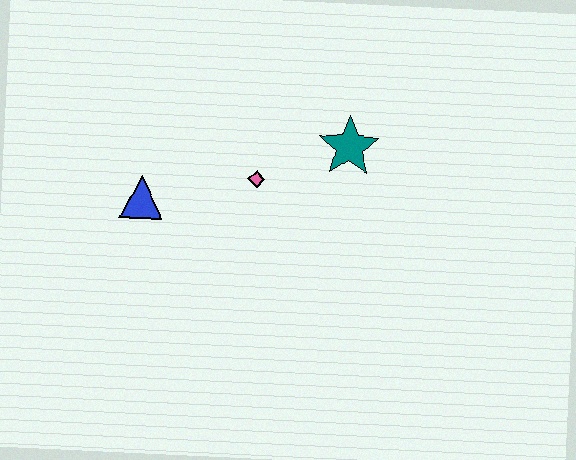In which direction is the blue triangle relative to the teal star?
The blue triangle is to the left of the teal star.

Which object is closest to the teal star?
The pink diamond is closest to the teal star.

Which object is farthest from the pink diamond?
The blue triangle is farthest from the pink diamond.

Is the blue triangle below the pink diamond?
Yes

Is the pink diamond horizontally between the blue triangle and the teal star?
Yes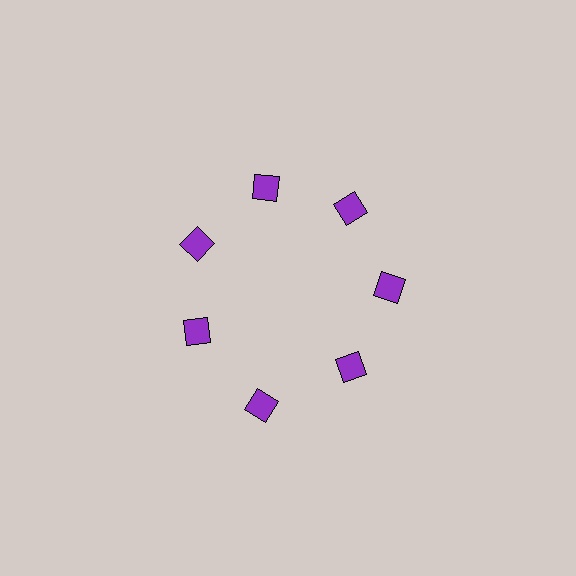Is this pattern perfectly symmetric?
No. The 7 purple squares are arranged in a ring, but one element near the 6 o'clock position is pushed outward from the center, breaking the 7-fold rotational symmetry.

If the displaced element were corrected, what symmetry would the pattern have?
It would have 7-fold rotational symmetry — the pattern would map onto itself every 51 degrees.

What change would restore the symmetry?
The symmetry would be restored by moving it inward, back onto the ring so that all 7 squares sit at equal angles and equal distance from the center.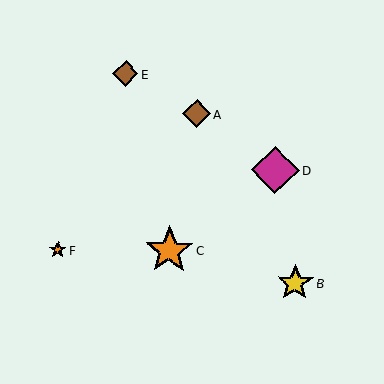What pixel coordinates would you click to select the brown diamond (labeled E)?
Click at (125, 74) to select the brown diamond E.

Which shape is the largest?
The orange star (labeled C) is the largest.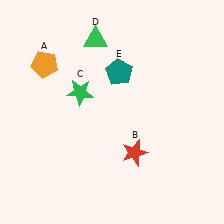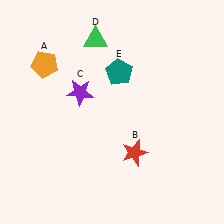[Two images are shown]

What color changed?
The star (C) changed from green in Image 1 to purple in Image 2.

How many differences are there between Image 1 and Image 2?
There is 1 difference between the two images.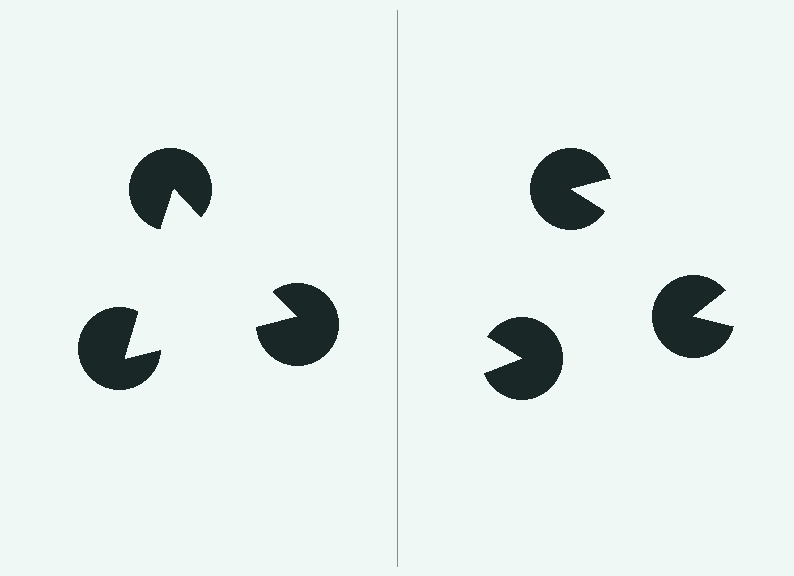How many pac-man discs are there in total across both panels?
6 — 3 on each side.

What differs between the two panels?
The pac-man discs are positioned identically on both sides; only the wedge orientations differ. On the left they align to a triangle; on the right they are misaligned.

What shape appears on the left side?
An illusory triangle.